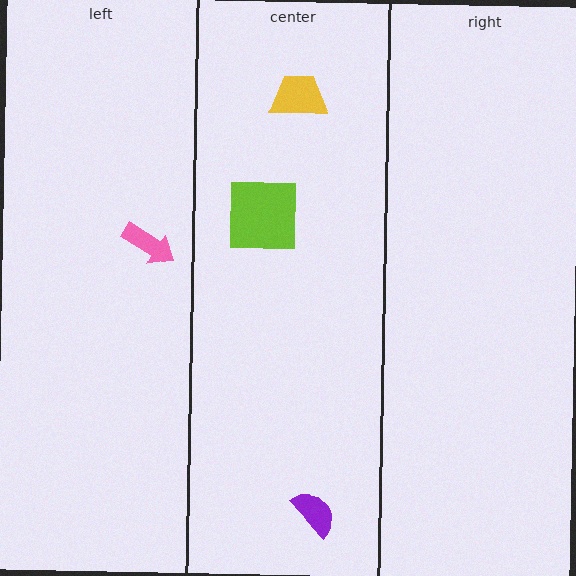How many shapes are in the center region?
3.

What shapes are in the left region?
The pink arrow.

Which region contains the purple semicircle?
The center region.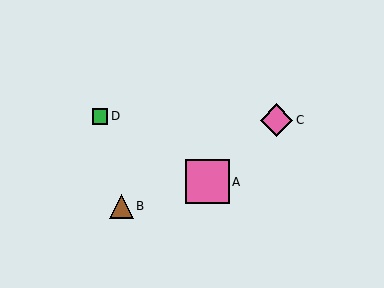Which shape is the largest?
The pink square (labeled A) is the largest.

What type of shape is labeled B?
Shape B is a brown triangle.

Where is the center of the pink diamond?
The center of the pink diamond is at (276, 120).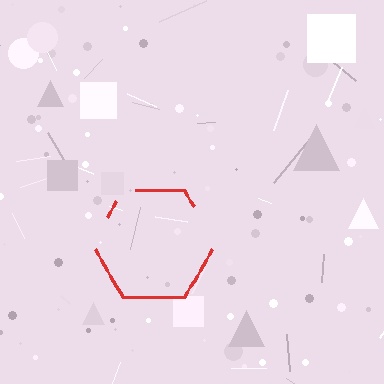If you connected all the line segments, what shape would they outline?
They would outline a hexagon.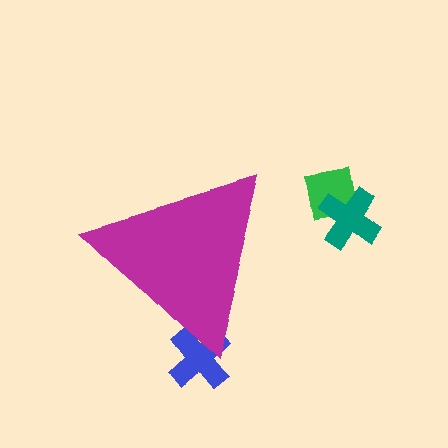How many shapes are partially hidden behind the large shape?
1 shape is partially hidden.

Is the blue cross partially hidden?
Yes, the blue cross is partially hidden behind the magenta triangle.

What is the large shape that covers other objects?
A magenta triangle.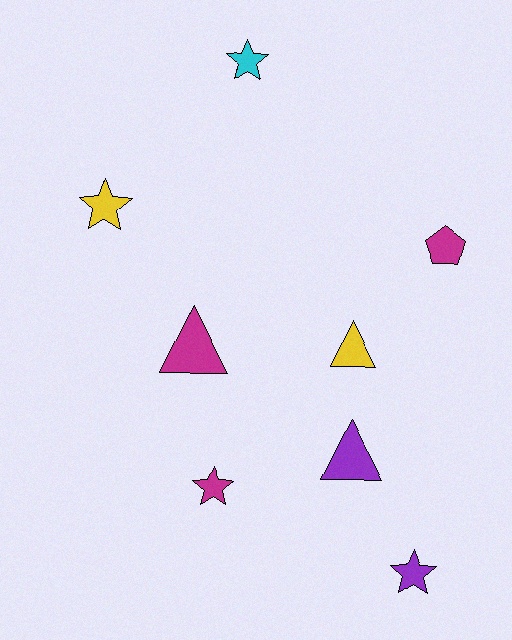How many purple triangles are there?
There is 1 purple triangle.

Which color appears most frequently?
Magenta, with 3 objects.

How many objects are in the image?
There are 8 objects.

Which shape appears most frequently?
Star, with 4 objects.